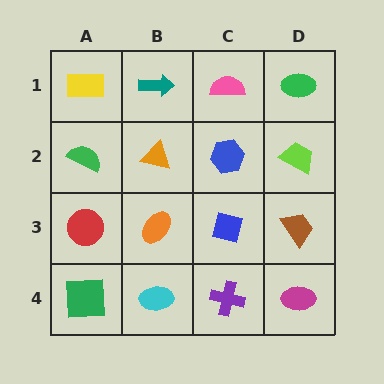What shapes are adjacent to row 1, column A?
A green semicircle (row 2, column A), a teal arrow (row 1, column B).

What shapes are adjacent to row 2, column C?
A pink semicircle (row 1, column C), a blue square (row 3, column C), an orange triangle (row 2, column B), a lime trapezoid (row 2, column D).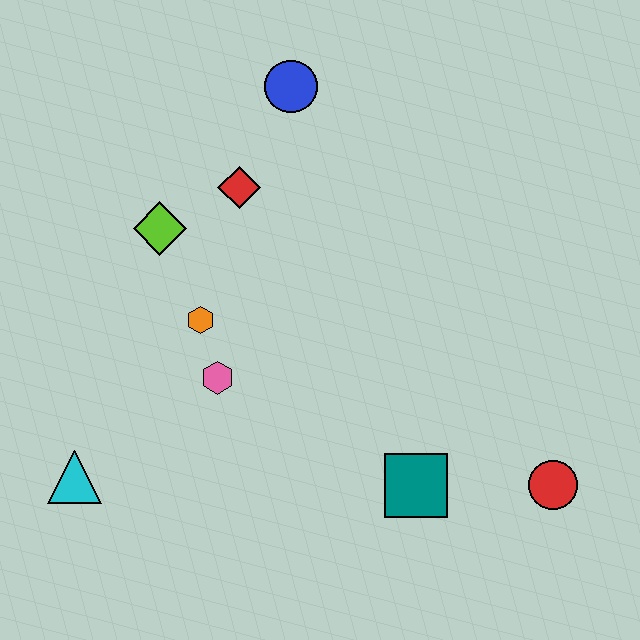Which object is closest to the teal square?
The red circle is closest to the teal square.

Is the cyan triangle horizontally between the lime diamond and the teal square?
No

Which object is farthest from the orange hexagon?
The red circle is farthest from the orange hexagon.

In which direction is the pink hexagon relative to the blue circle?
The pink hexagon is below the blue circle.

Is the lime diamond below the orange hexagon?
No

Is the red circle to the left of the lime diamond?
No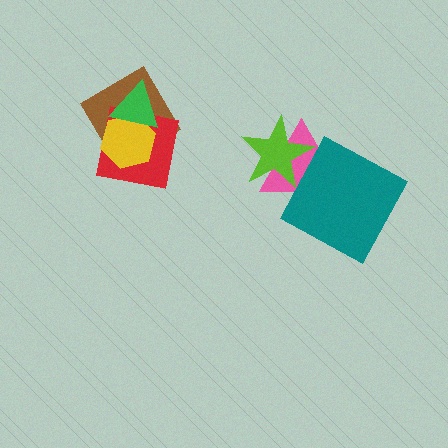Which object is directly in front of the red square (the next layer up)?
The yellow hexagon is directly in front of the red square.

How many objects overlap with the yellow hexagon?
3 objects overlap with the yellow hexagon.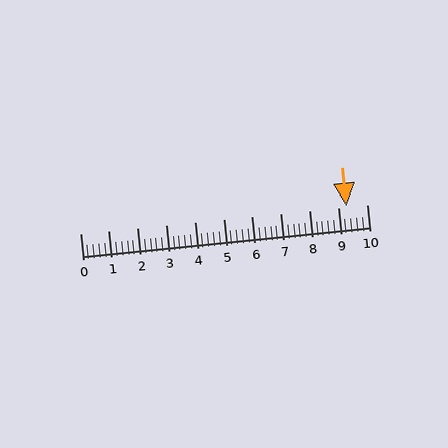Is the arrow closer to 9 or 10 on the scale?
The arrow is closer to 9.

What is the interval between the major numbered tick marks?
The major tick marks are spaced 1 units apart.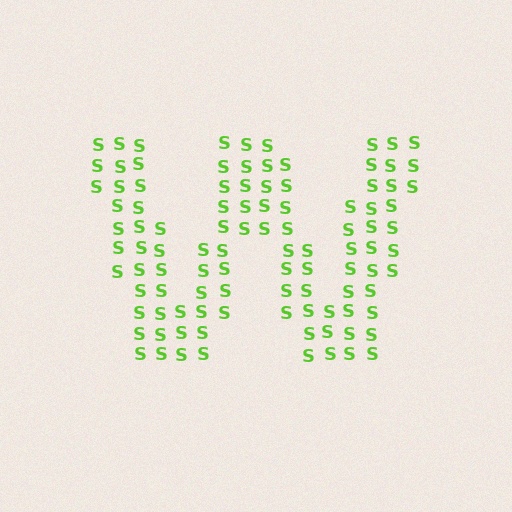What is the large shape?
The large shape is the letter W.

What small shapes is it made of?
It is made of small letter S's.